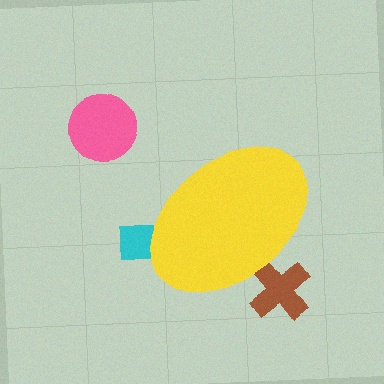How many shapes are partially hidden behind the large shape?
2 shapes are partially hidden.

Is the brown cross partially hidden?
Yes, the brown cross is partially hidden behind the yellow ellipse.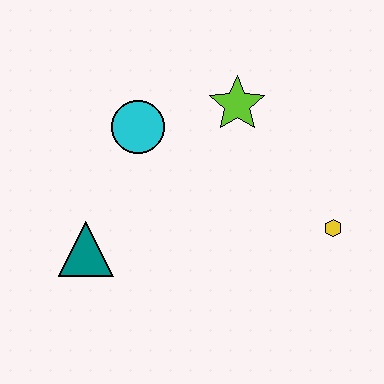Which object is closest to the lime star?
The cyan circle is closest to the lime star.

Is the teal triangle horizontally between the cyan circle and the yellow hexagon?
No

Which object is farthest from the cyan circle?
The yellow hexagon is farthest from the cyan circle.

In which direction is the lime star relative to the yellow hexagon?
The lime star is above the yellow hexagon.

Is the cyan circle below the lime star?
Yes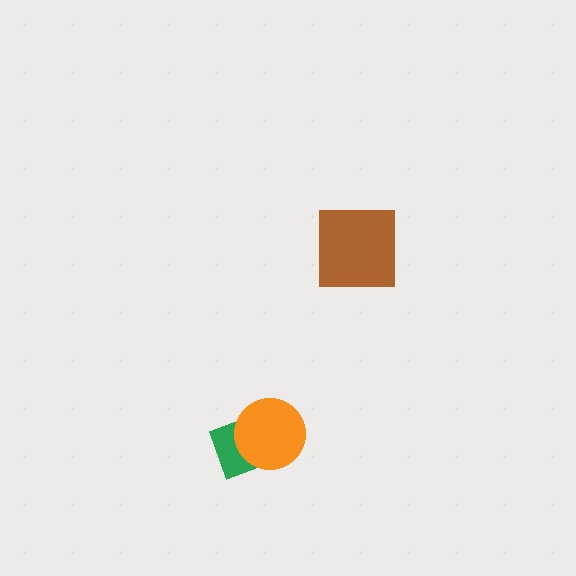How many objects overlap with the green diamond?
1 object overlaps with the green diamond.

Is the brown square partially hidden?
No, no other shape covers it.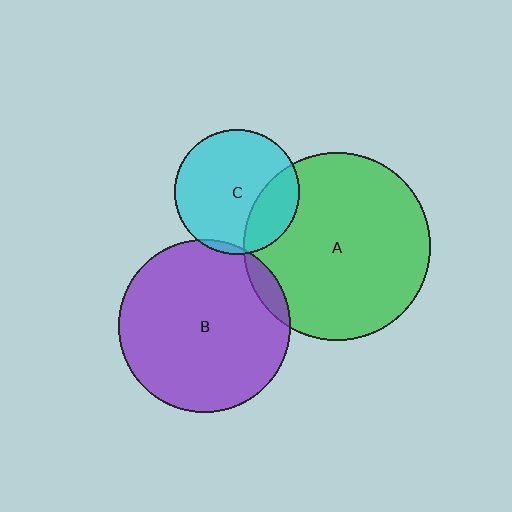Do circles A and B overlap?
Yes.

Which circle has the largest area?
Circle A (green).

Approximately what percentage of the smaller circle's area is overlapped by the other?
Approximately 5%.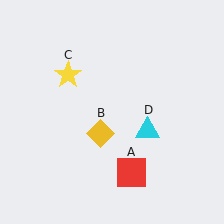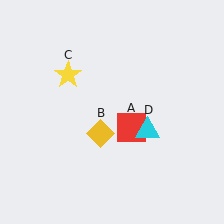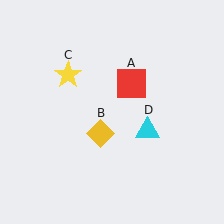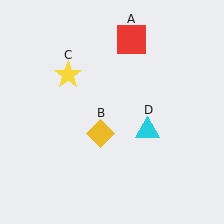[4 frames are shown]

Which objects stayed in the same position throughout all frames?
Yellow diamond (object B) and yellow star (object C) and cyan triangle (object D) remained stationary.